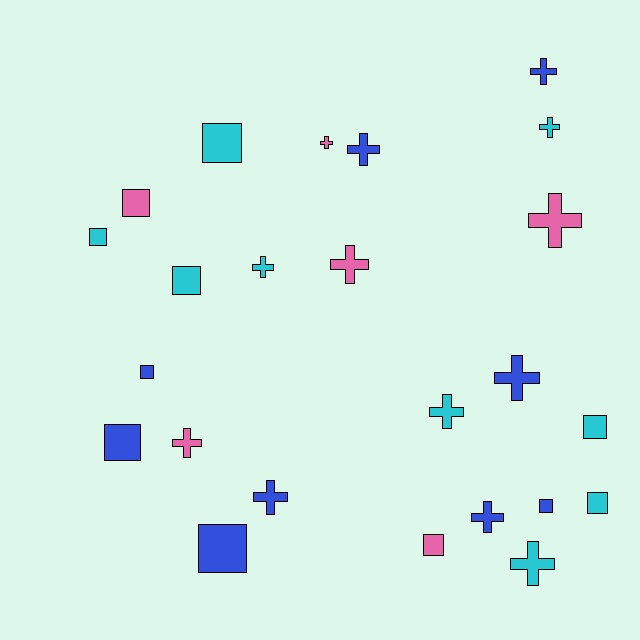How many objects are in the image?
There are 24 objects.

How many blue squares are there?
There are 4 blue squares.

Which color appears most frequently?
Blue, with 9 objects.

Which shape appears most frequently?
Cross, with 13 objects.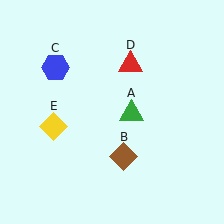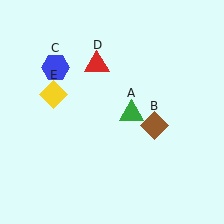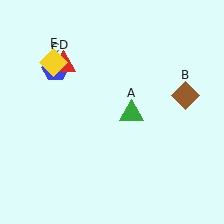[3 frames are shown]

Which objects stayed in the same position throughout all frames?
Green triangle (object A) and blue hexagon (object C) remained stationary.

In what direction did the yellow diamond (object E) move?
The yellow diamond (object E) moved up.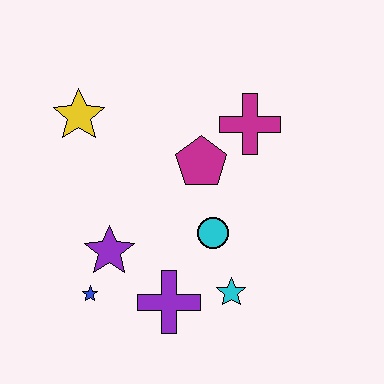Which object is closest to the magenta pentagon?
The magenta cross is closest to the magenta pentagon.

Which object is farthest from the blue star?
The magenta cross is farthest from the blue star.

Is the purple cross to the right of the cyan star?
No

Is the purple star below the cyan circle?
Yes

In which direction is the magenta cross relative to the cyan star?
The magenta cross is above the cyan star.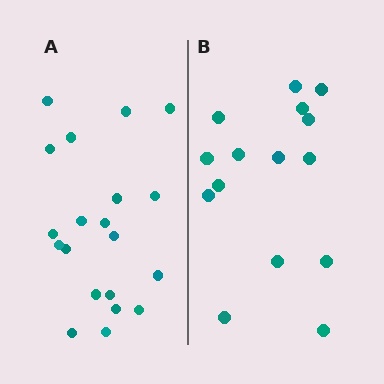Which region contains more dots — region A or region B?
Region A (the left region) has more dots.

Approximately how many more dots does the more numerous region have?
Region A has about 5 more dots than region B.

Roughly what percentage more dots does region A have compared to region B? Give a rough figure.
About 35% more.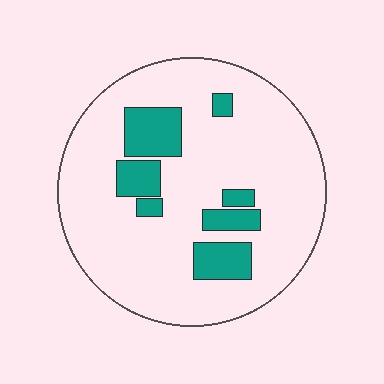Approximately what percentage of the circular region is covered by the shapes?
Approximately 15%.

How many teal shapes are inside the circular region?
7.